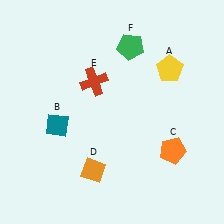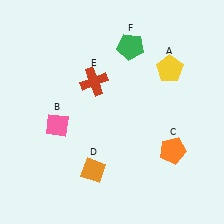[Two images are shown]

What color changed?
The diamond (B) changed from teal in Image 1 to pink in Image 2.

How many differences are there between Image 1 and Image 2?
There is 1 difference between the two images.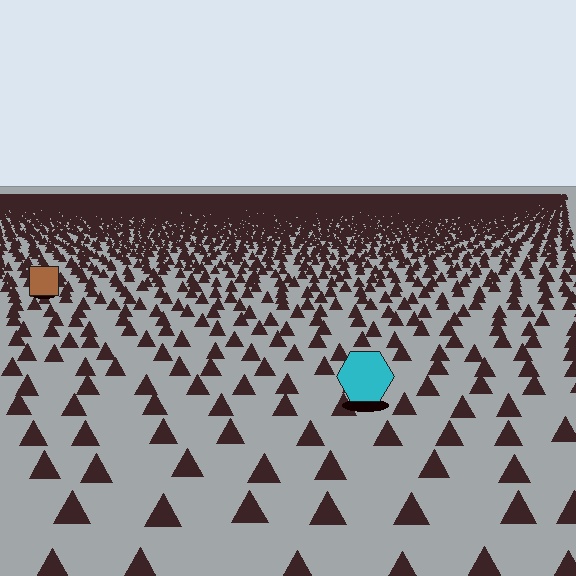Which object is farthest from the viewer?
The brown square is farthest from the viewer. It appears smaller and the ground texture around it is denser.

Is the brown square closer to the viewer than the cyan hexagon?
No. The cyan hexagon is closer — you can tell from the texture gradient: the ground texture is coarser near it.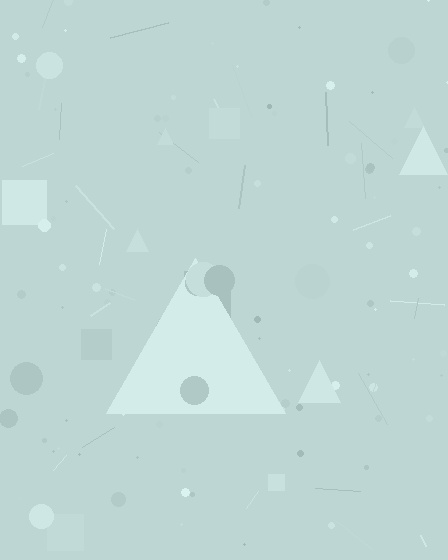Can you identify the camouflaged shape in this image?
The camouflaged shape is a triangle.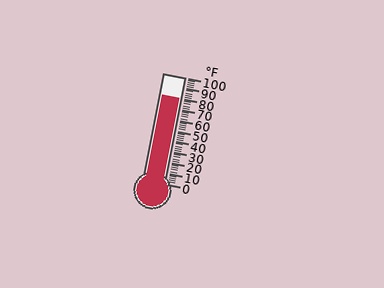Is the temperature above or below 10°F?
The temperature is above 10°F.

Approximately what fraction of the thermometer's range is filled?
The thermometer is filled to approximately 80% of its range.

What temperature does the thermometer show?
The thermometer shows approximately 80°F.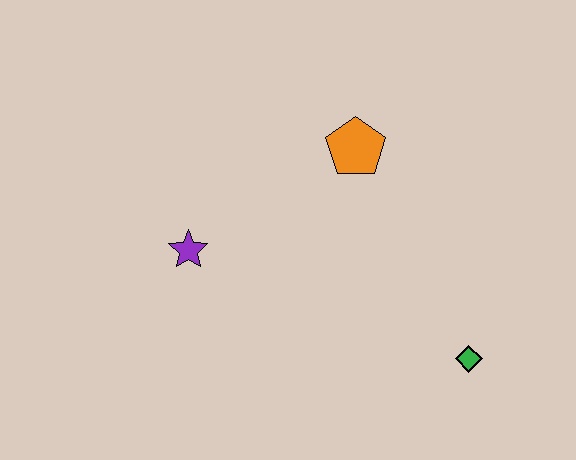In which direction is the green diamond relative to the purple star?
The green diamond is to the right of the purple star.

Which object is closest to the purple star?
The orange pentagon is closest to the purple star.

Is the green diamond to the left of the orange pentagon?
No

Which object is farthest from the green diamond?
The purple star is farthest from the green diamond.